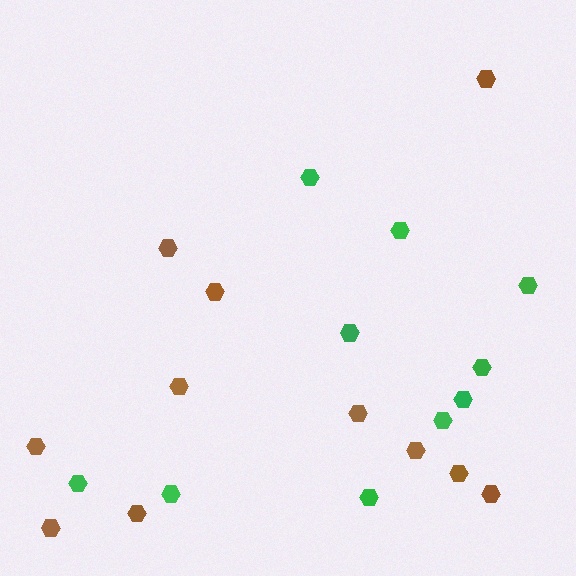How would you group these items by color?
There are 2 groups: one group of brown hexagons (11) and one group of green hexagons (10).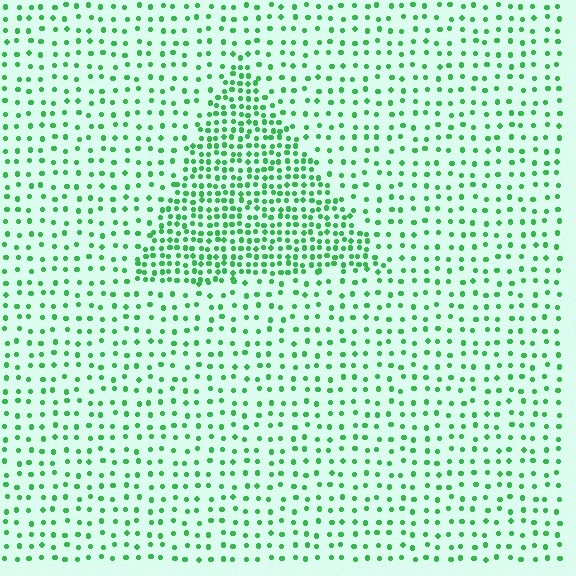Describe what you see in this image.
The image contains small green elements arranged at two different densities. A triangle-shaped region is visible where the elements are more densely packed than the surrounding area.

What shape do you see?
I see a triangle.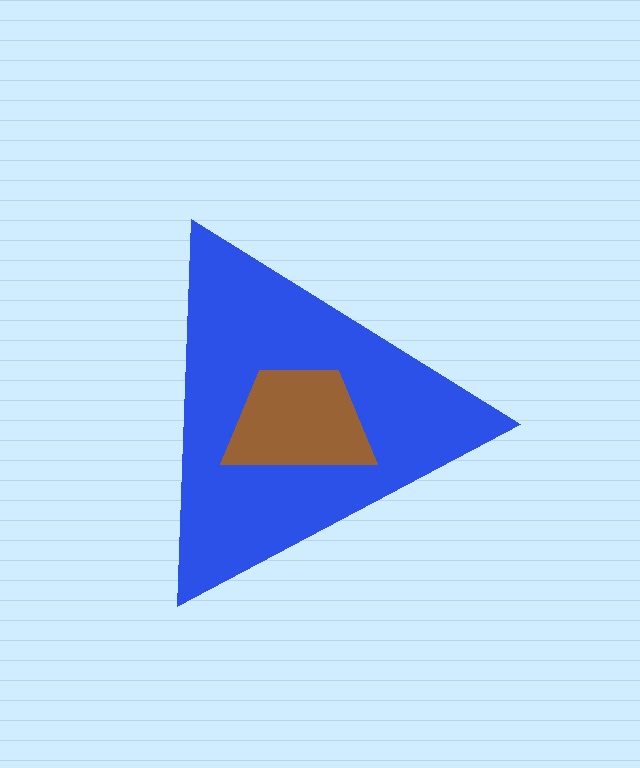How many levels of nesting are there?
2.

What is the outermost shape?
The blue triangle.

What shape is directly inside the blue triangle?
The brown trapezoid.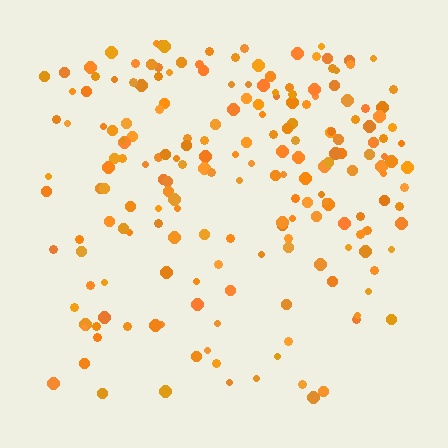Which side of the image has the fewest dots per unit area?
The bottom.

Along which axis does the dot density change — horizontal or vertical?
Vertical.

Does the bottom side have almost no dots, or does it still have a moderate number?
Still a moderate number, just noticeably fewer than the top.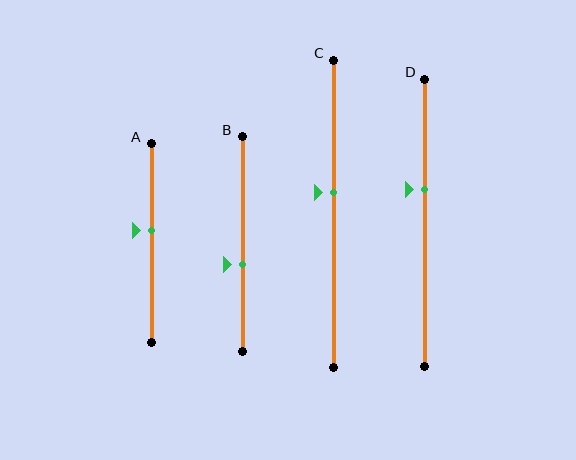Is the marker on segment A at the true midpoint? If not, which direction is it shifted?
No, the marker on segment A is shifted upward by about 6% of the segment length.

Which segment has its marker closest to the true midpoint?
Segment A has its marker closest to the true midpoint.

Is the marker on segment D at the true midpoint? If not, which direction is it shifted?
No, the marker on segment D is shifted upward by about 12% of the segment length.